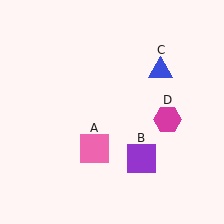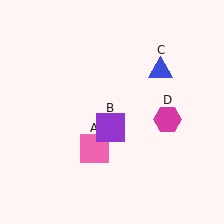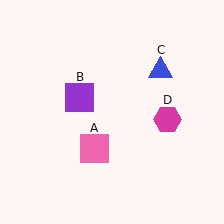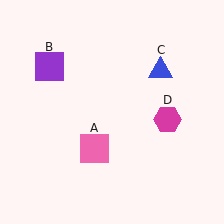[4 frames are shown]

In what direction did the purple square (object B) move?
The purple square (object B) moved up and to the left.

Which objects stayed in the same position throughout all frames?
Pink square (object A) and blue triangle (object C) and magenta hexagon (object D) remained stationary.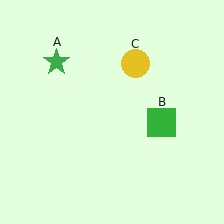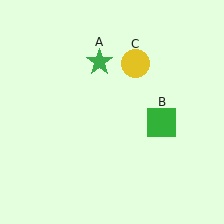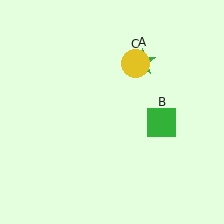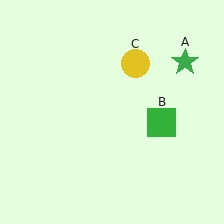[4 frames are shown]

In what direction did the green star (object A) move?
The green star (object A) moved right.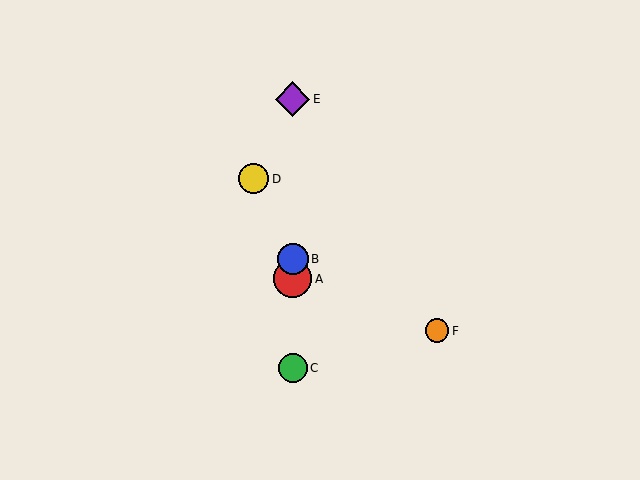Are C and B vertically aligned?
Yes, both are at x≈293.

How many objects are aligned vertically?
4 objects (A, B, C, E) are aligned vertically.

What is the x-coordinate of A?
Object A is at x≈293.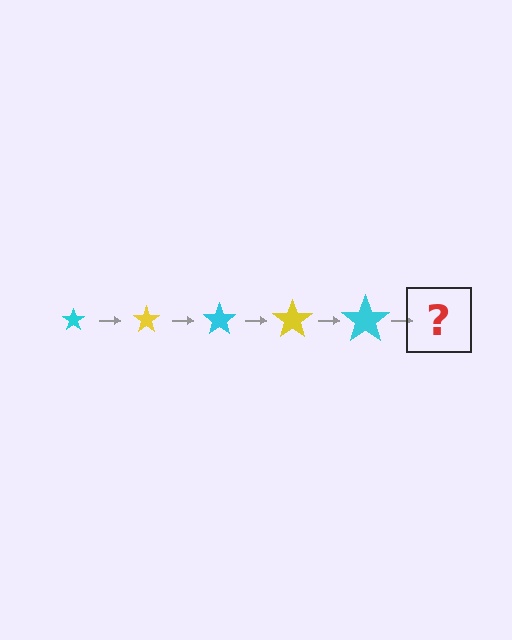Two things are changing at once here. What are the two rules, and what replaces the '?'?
The two rules are that the star grows larger each step and the color cycles through cyan and yellow. The '?' should be a yellow star, larger than the previous one.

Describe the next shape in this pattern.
It should be a yellow star, larger than the previous one.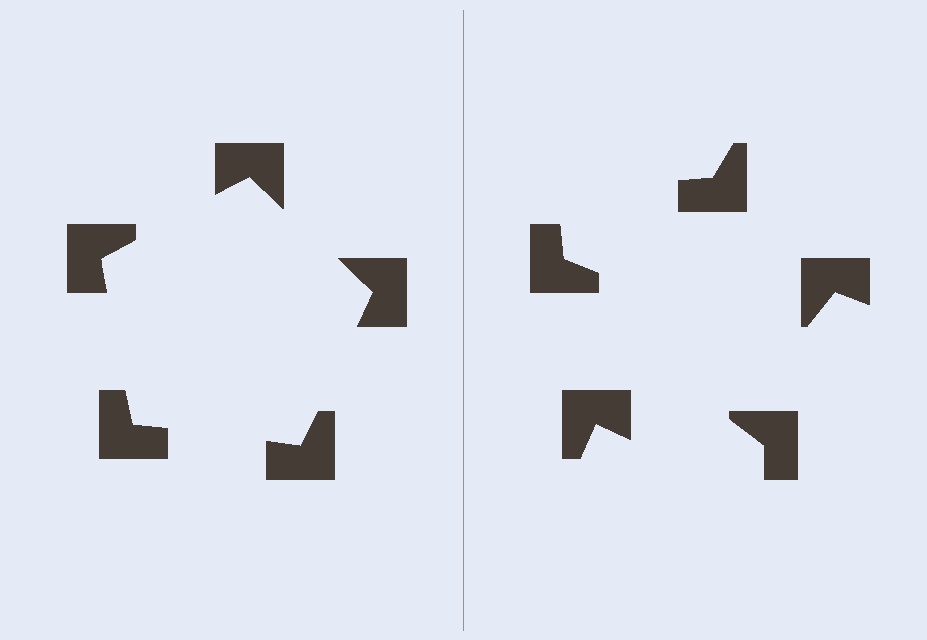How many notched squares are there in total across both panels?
10 — 5 on each side.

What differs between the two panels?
The notched squares are positioned identically on both sides; only the wedge orientations differ. On the left they align to a pentagon; on the right they are misaligned.